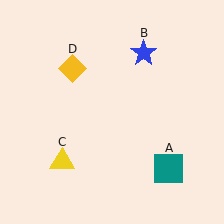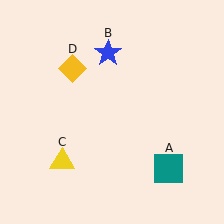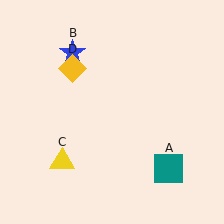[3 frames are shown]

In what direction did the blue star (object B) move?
The blue star (object B) moved left.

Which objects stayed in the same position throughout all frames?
Teal square (object A) and yellow triangle (object C) and yellow diamond (object D) remained stationary.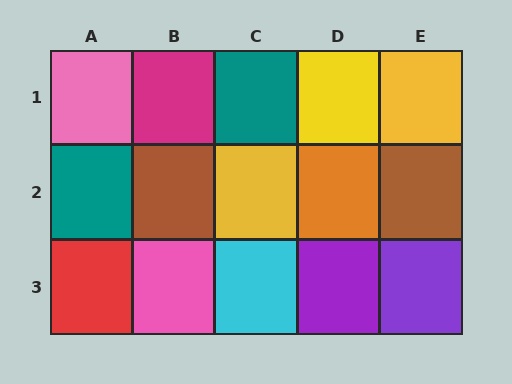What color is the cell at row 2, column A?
Teal.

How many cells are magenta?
1 cell is magenta.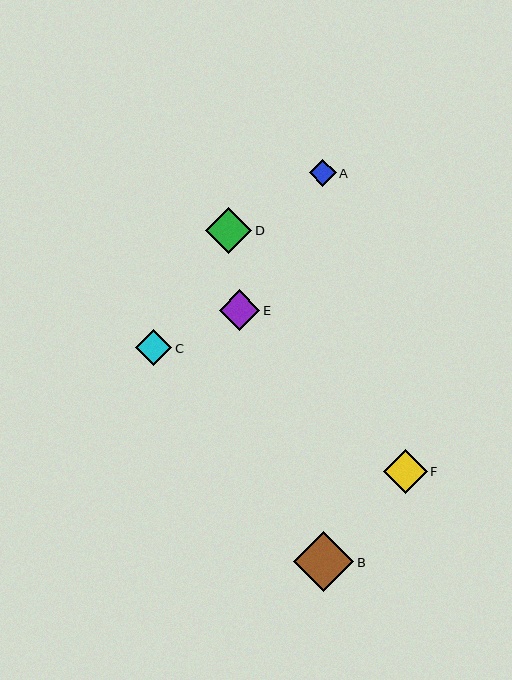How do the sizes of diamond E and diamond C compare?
Diamond E and diamond C are approximately the same size.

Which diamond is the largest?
Diamond B is the largest with a size of approximately 60 pixels.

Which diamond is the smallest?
Diamond A is the smallest with a size of approximately 27 pixels.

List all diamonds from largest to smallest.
From largest to smallest: B, D, F, E, C, A.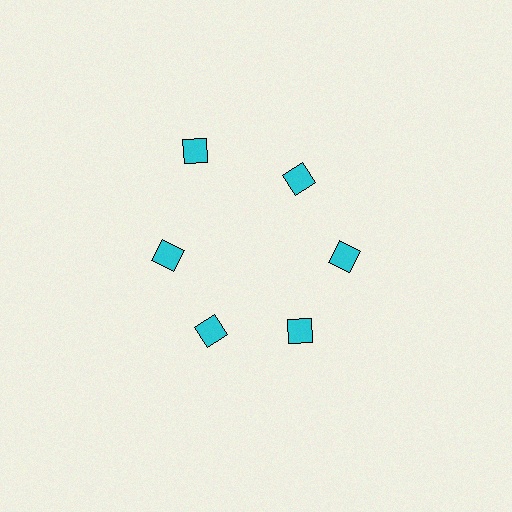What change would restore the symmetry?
The symmetry would be restored by moving it inward, back onto the ring so that all 6 diamonds sit at equal angles and equal distance from the center.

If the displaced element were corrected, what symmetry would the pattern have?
It would have 6-fold rotational symmetry — the pattern would map onto itself every 60 degrees.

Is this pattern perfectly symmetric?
No. The 6 cyan diamonds are arranged in a ring, but one element near the 11 o'clock position is pushed outward from the center, breaking the 6-fold rotational symmetry.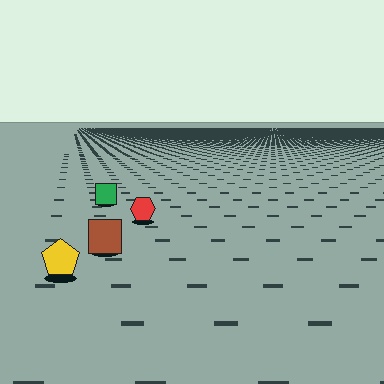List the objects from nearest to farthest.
From nearest to farthest: the yellow pentagon, the brown square, the red hexagon, the green square.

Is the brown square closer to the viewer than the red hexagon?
Yes. The brown square is closer — you can tell from the texture gradient: the ground texture is coarser near it.